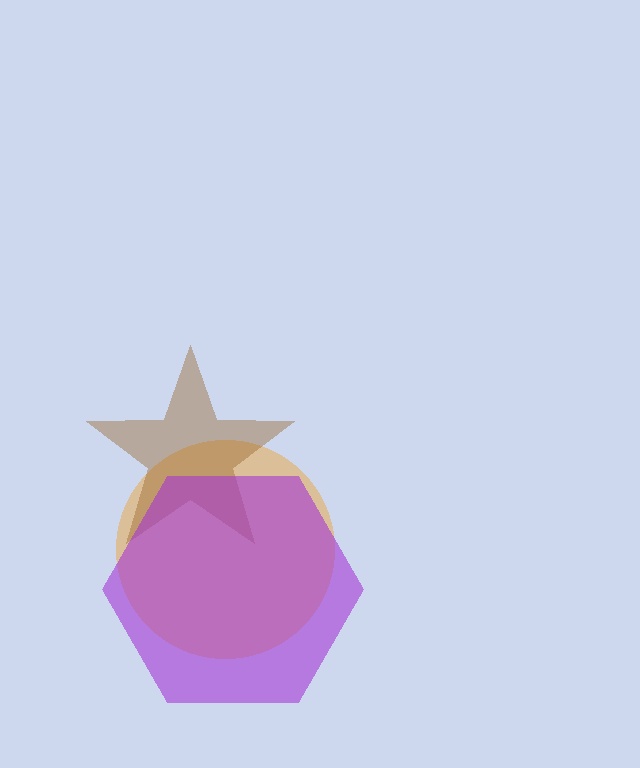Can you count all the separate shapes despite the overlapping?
Yes, there are 3 separate shapes.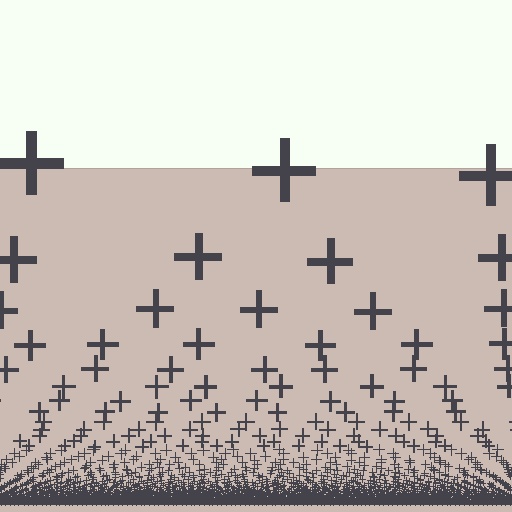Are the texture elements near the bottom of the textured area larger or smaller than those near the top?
Smaller. The gradient is inverted — elements near the bottom are smaller and denser.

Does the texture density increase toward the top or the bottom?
Density increases toward the bottom.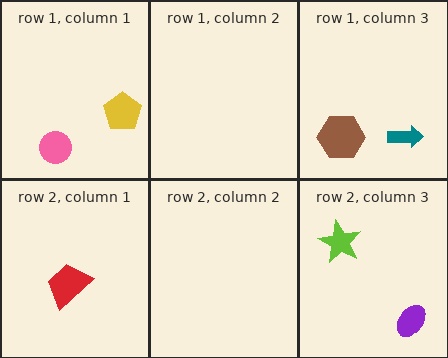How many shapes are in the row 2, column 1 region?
1.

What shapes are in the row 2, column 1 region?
The red trapezoid.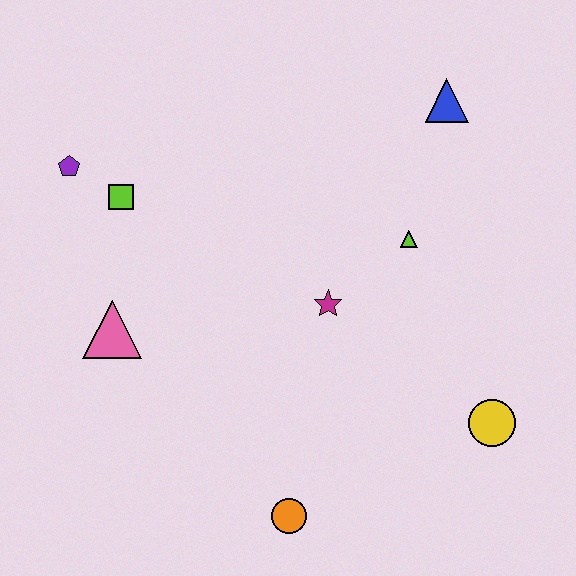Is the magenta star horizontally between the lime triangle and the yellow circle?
No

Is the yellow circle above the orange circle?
Yes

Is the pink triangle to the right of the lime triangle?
No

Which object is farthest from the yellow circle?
The purple pentagon is farthest from the yellow circle.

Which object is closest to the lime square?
The purple pentagon is closest to the lime square.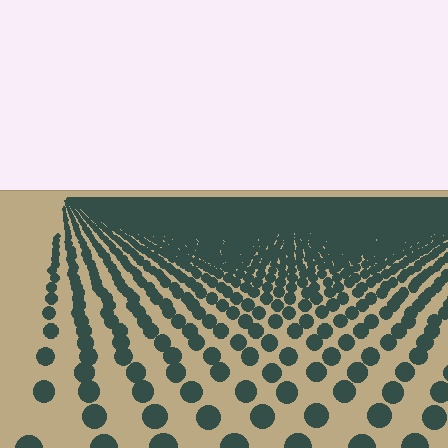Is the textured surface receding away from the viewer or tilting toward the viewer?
The surface is receding away from the viewer. Texture elements get smaller and denser toward the top.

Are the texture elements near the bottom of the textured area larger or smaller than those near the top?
Larger. Near the bottom, elements are closer to the viewer and appear at a bigger on-screen size.